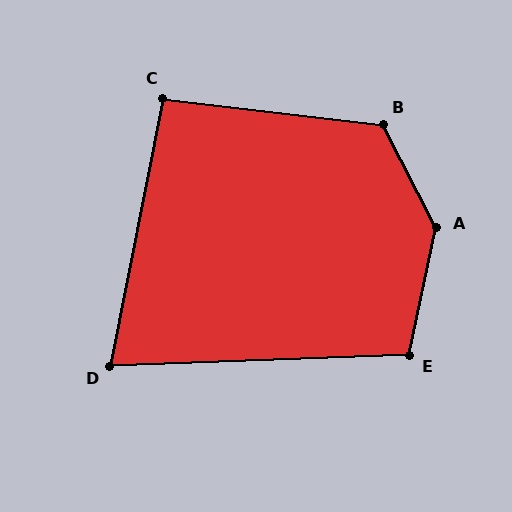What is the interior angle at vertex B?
Approximately 124 degrees (obtuse).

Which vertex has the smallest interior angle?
D, at approximately 77 degrees.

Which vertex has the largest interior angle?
A, at approximately 141 degrees.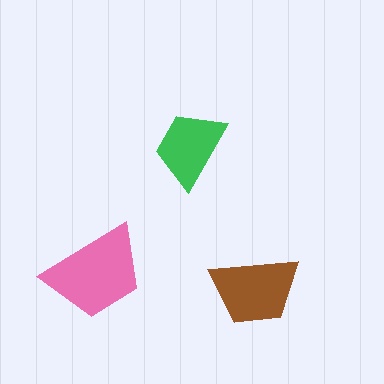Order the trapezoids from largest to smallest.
the pink one, the brown one, the green one.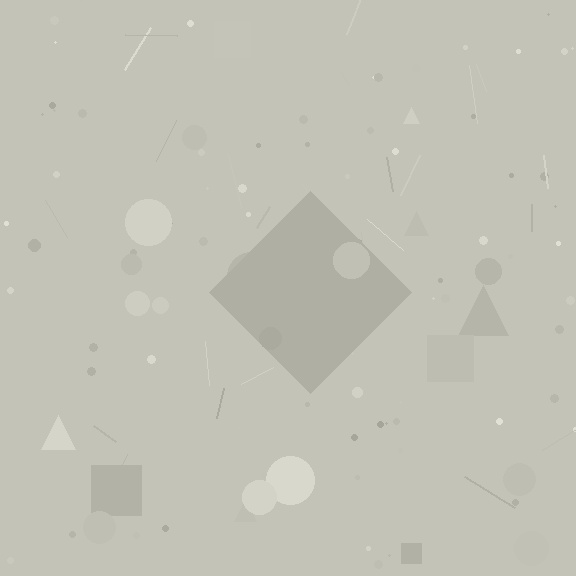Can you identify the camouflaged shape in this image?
The camouflaged shape is a diamond.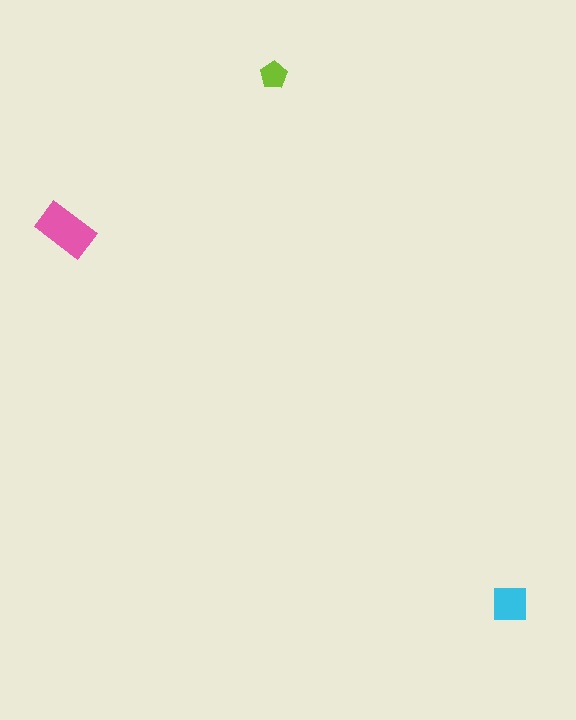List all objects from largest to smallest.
The pink rectangle, the cyan square, the lime pentagon.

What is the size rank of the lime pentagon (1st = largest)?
3rd.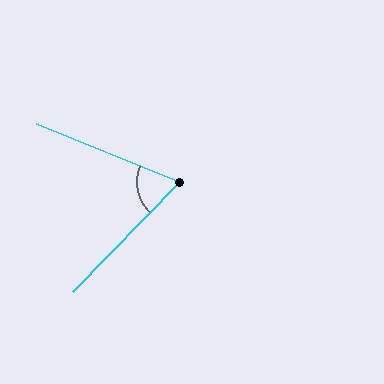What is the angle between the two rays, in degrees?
Approximately 68 degrees.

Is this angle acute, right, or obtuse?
It is acute.